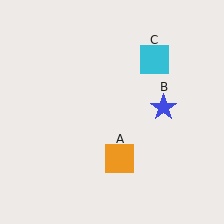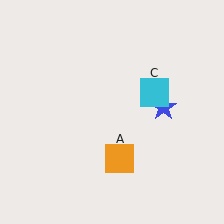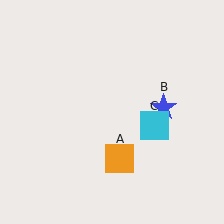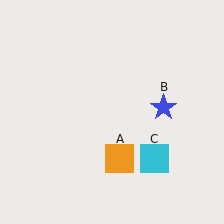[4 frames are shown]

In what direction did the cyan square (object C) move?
The cyan square (object C) moved down.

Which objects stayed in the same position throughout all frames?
Orange square (object A) and blue star (object B) remained stationary.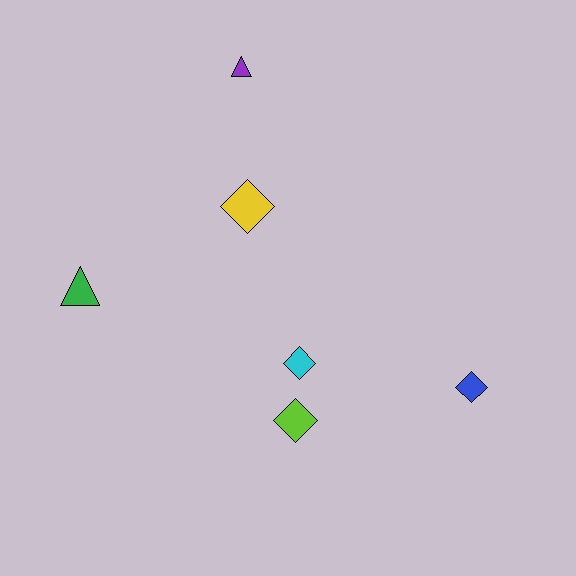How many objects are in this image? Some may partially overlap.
There are 6 objects.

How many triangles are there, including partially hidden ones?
There are 2 triangles.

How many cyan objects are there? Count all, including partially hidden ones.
There is 1 cyan object.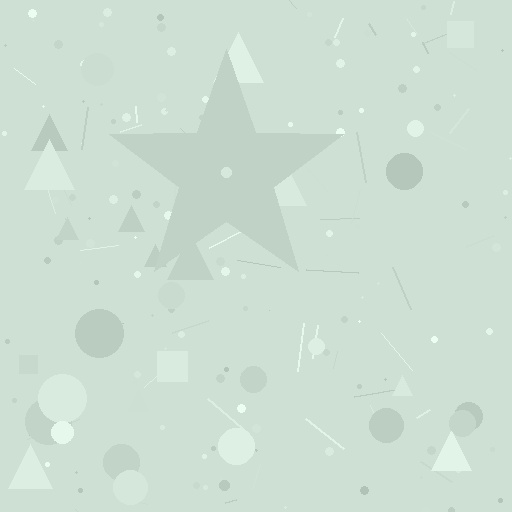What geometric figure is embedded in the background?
A star is embedded in the background.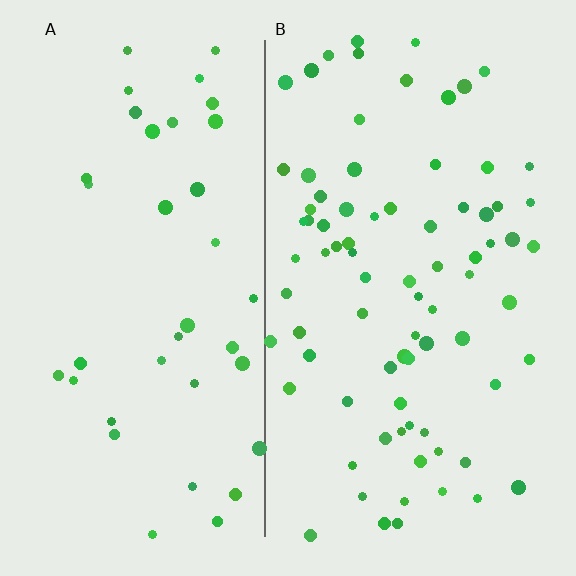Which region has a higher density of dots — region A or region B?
B (the right).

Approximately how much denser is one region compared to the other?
Approximately 2.1× — region B over region A.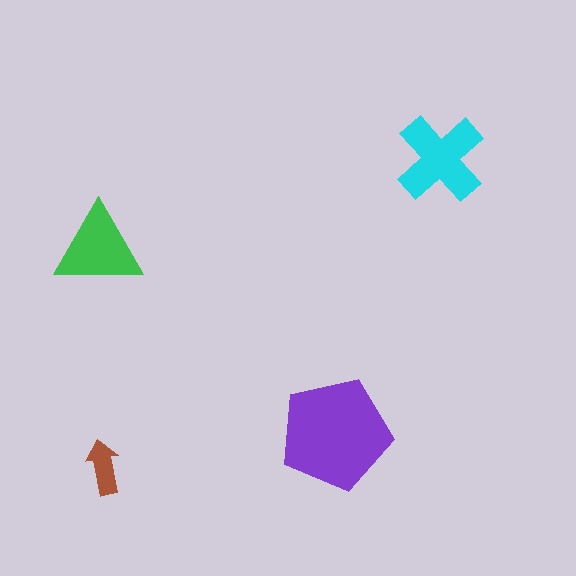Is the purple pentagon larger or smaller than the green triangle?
Larger.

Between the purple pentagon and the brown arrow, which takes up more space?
The purple pentagon.